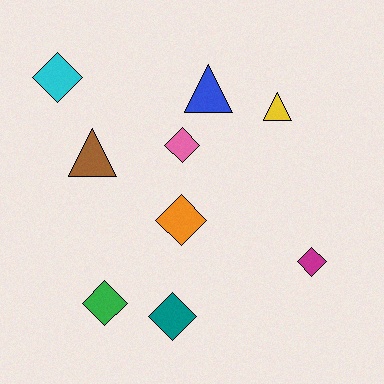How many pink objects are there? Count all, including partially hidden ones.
There is 1 pink object.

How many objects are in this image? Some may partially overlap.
There are 9 objects.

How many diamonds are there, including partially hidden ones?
There are 6 diamonds.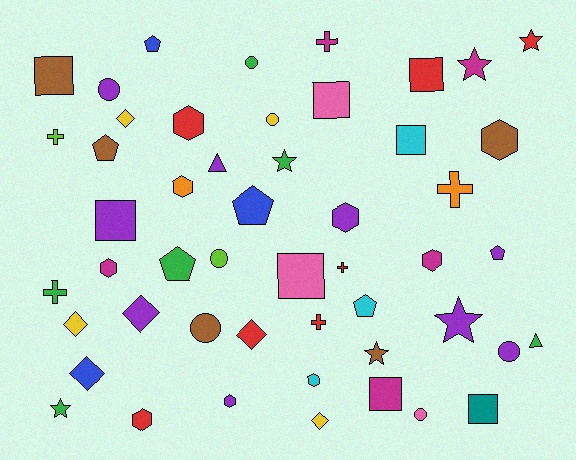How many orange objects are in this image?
There are 2 orange objects.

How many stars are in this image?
There are 6 stars.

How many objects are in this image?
There are 50 objects.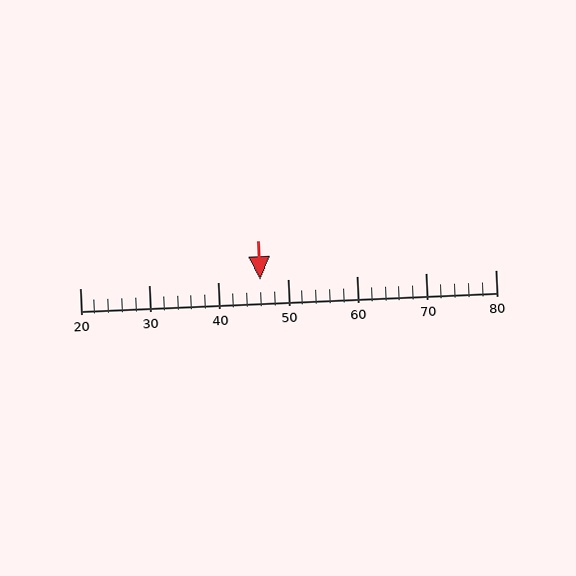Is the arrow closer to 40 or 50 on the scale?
The arrow is closer to 50.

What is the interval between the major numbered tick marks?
The major tick marks are spaced 10 units apart.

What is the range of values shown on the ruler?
The ruler shows values from 20 to 80.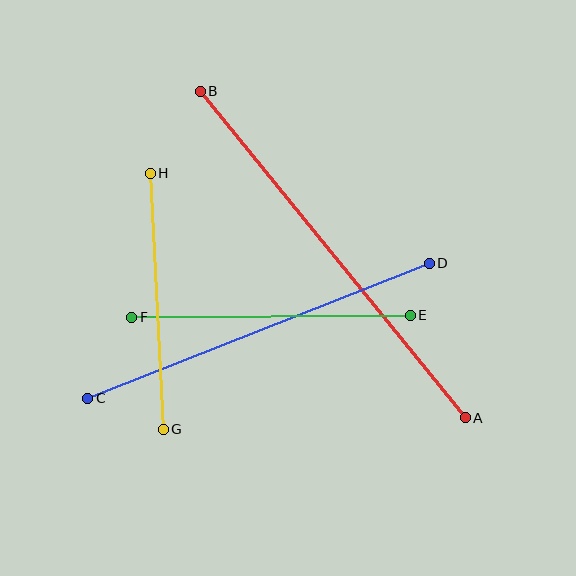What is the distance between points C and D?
The distance is approximately 367 pixels.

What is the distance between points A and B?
The distance is approximately 420 pixels.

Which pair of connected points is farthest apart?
Points A and B are farthest apart.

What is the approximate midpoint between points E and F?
The midpoint is at approximately (271, 316) pixels.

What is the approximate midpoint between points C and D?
The midpoint is at approximately (258, 331) pixels.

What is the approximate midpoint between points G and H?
The midpoint is at approximately (157, 301) pixels.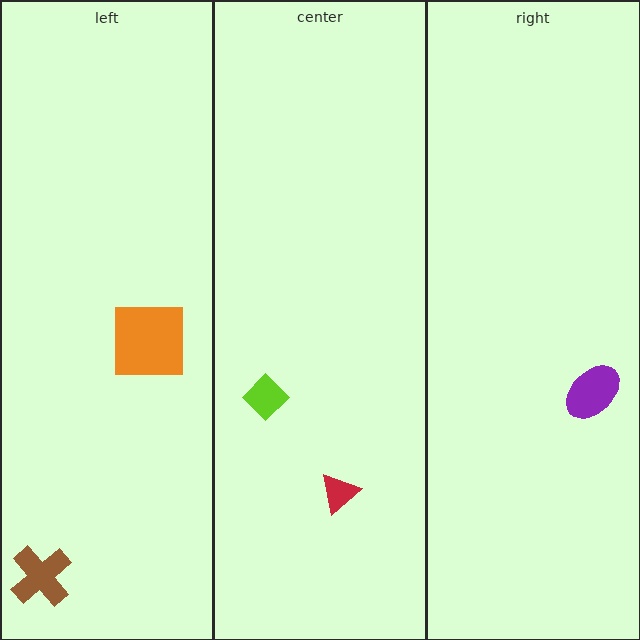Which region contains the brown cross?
The left region.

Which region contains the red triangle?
The center region.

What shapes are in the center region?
The red triangle, the lime diamond.